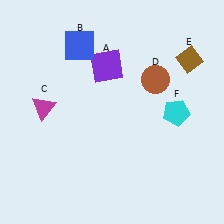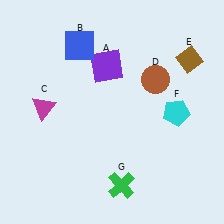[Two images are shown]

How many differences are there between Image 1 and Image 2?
There is 1 difference between the two images.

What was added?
A green cross (G) was added in Image 2.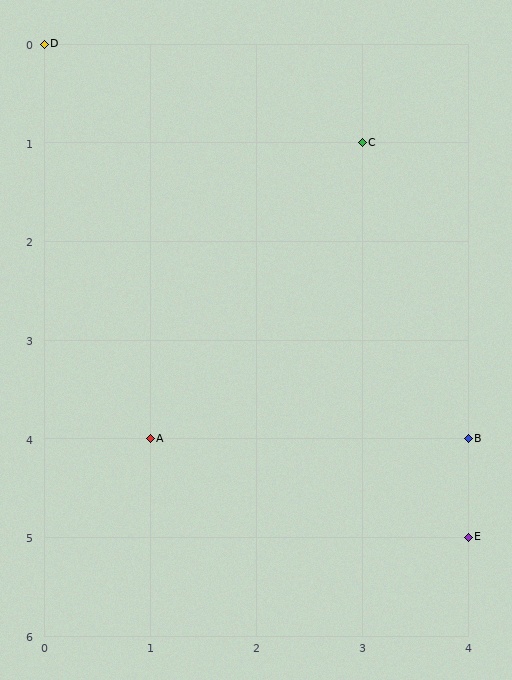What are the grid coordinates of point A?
Point A is at grid coordinates (1, 4).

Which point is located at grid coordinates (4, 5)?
Point E is at (4, 5).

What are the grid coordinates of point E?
Point E is at grid coordinates (4, 5).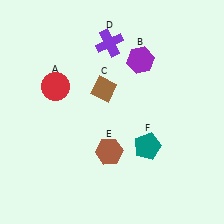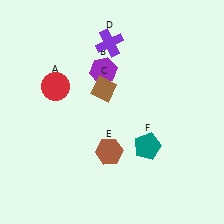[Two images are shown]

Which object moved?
The purple hexagon (B) moved left.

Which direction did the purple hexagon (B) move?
The purple hexagon (B) moved left.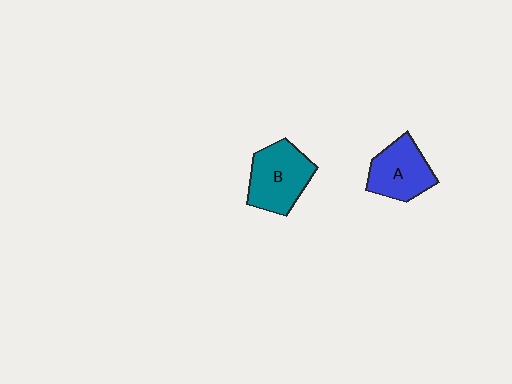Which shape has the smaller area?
Shape A (blue).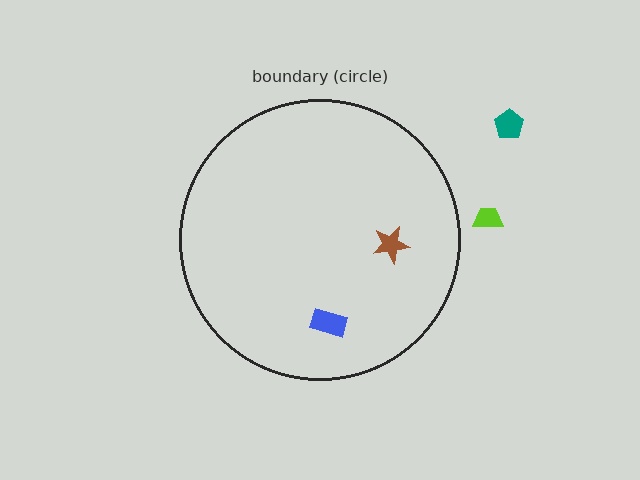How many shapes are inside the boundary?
2 inside, 2 outside.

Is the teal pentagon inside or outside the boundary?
Outside.